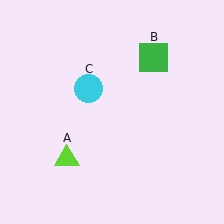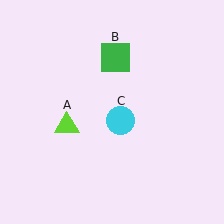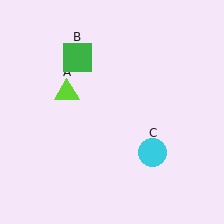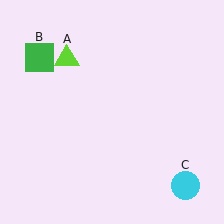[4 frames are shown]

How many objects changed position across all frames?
3 objects changed position: lime triangle (object A), green square (object B), cyan circle (object C).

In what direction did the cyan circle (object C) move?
The cyan circle (object C) moved down and to the right.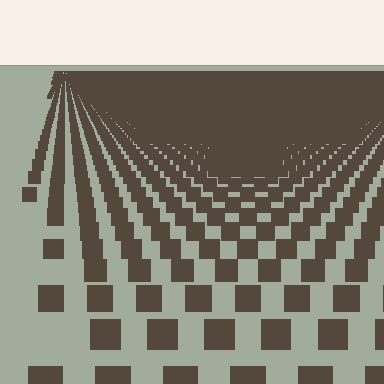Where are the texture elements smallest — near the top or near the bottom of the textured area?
Near the top.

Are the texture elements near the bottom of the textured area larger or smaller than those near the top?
Larger. Near the bottom, elements are closer to the viewer and appear at a bigger on-screen size.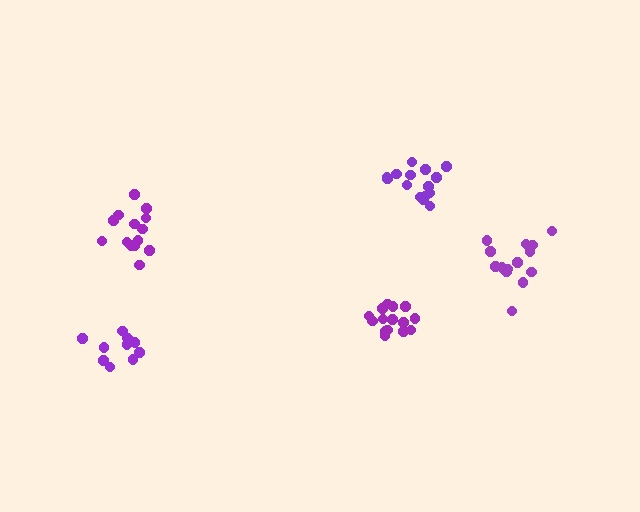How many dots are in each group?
Group 1: 15 dots, Group 2: 14 dots, Group 3: 11 dots, Group 4: 15 dots, Group 5: 15 dots (70 total).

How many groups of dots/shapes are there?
There are 5 groups.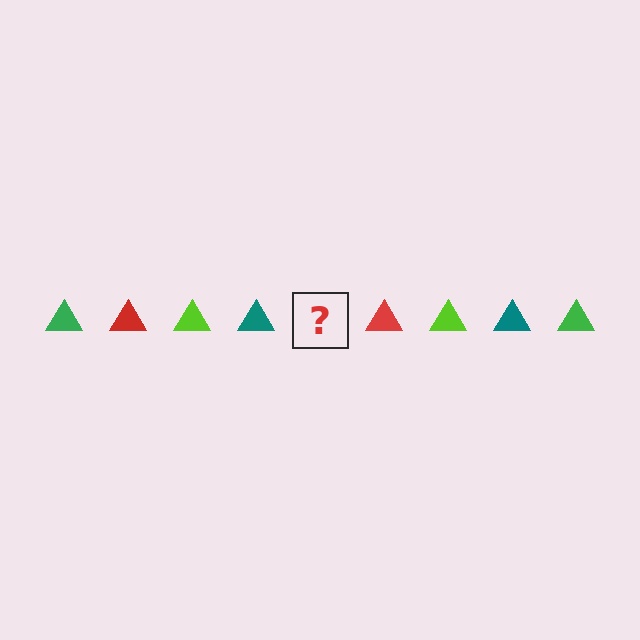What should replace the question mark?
The question mark should be replaced with a green triangle.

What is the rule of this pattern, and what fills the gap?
The rule is that the pattern cycles through green, red, lime, teal triangles. The gap should be filled with a green triangle.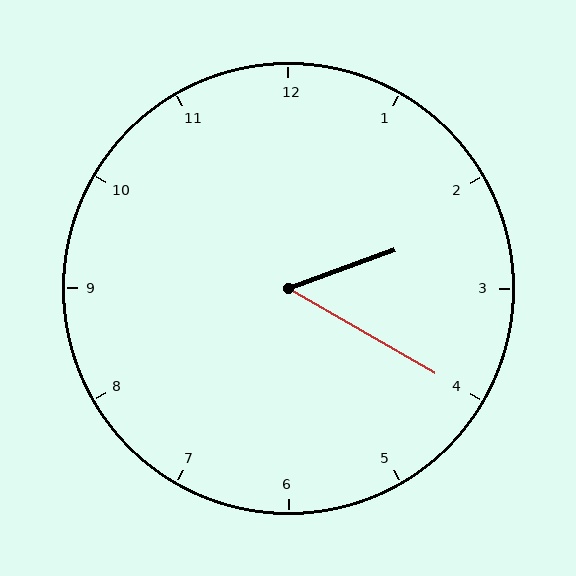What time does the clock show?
2:20.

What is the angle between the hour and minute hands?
Approximately 50 degrees.